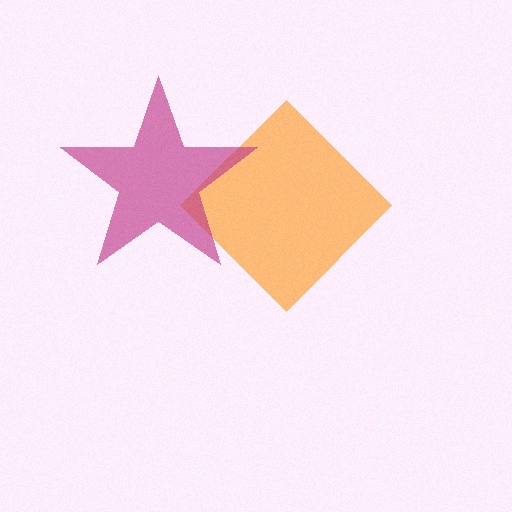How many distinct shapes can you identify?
There are 2 distinct shapes: an orange diamond, a magenta star.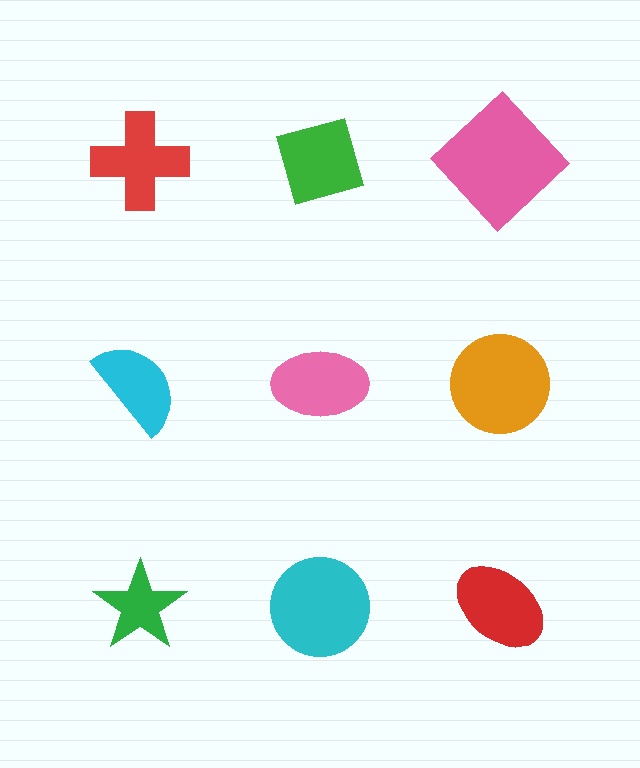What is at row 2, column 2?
A pink ellipse.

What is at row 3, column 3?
A red ellipse.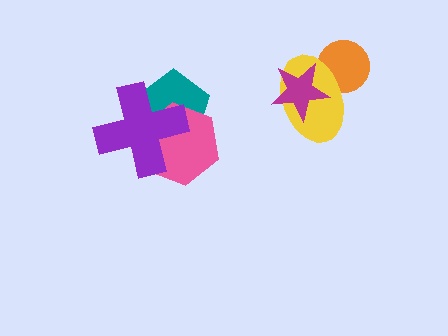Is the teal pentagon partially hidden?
Yes, it is partially covered by another shape.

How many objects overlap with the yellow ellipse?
2 objects overlap with the yellow ellipse.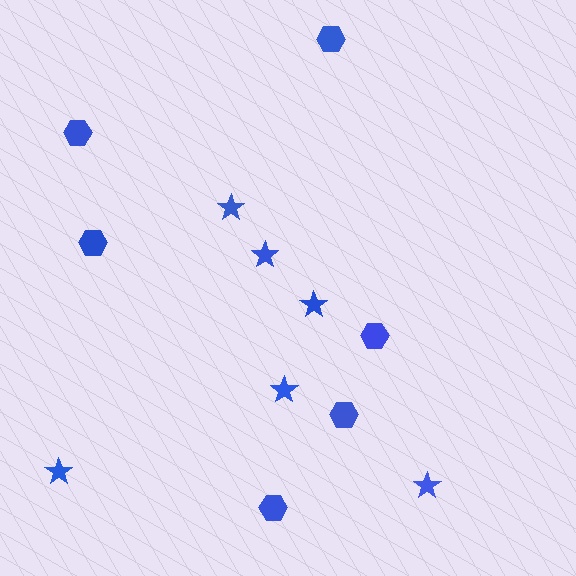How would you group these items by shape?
There are 2 groups: one group of hexagons (6) and one group of stars (6).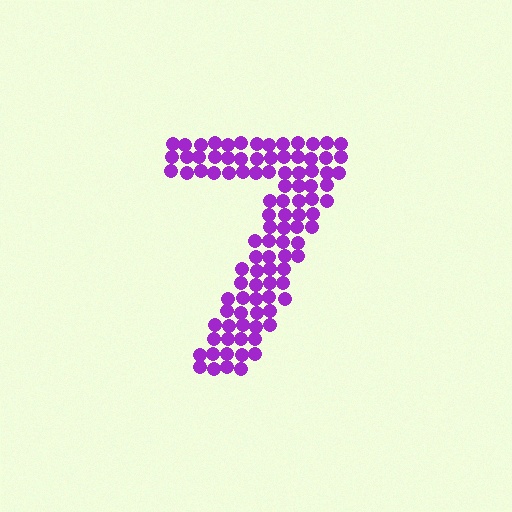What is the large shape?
The large shape is the digit 7.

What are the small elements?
The small elements are circles.